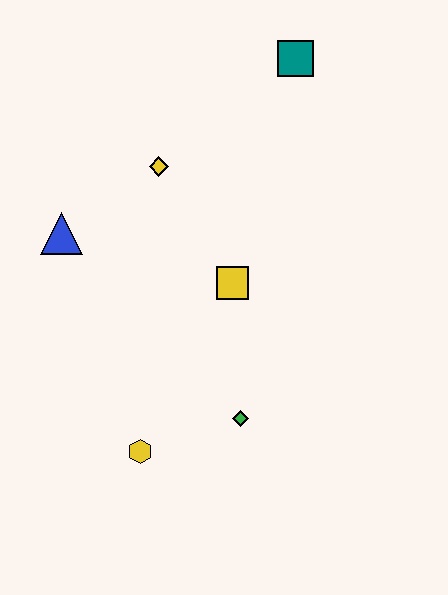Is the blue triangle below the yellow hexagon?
No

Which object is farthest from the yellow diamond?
The yellow hexagon is farthest from the yellow diamond.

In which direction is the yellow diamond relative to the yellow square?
The yellow diamond is above the yellow square.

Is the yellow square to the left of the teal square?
Yes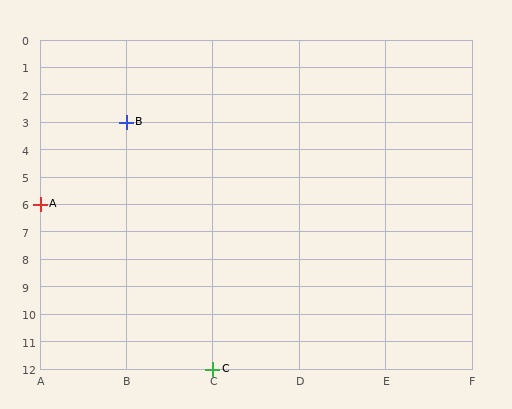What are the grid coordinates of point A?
Point A is at grid coordinates (A, 6).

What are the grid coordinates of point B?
Point B is at grid coordinates (B, 3).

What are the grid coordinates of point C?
Point C is at grid coordinates (C, 12).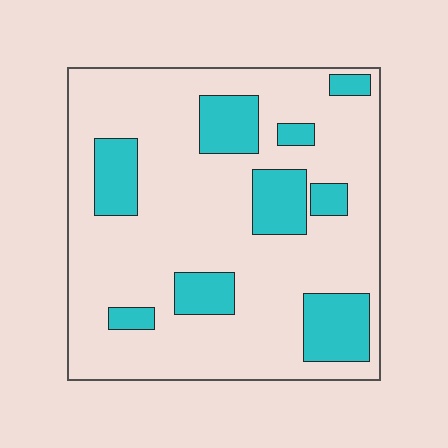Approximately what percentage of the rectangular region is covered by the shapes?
Approximately 20%.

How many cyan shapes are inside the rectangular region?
9.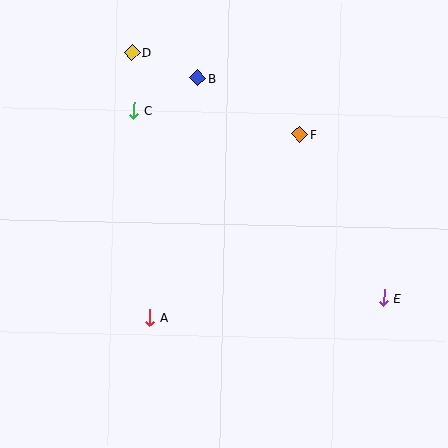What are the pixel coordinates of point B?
Point B is at (198, 78).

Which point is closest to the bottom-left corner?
Point A is closest to the bottom-left corner.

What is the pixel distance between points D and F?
The distance between D and F is 187 pixels.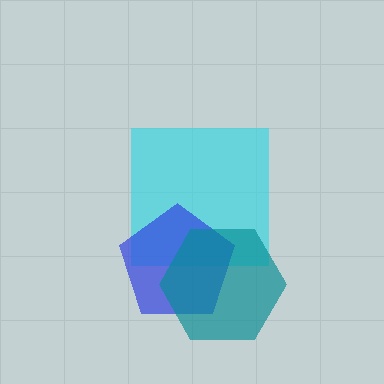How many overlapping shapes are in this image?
There are 3 overlapping shapes in the image.